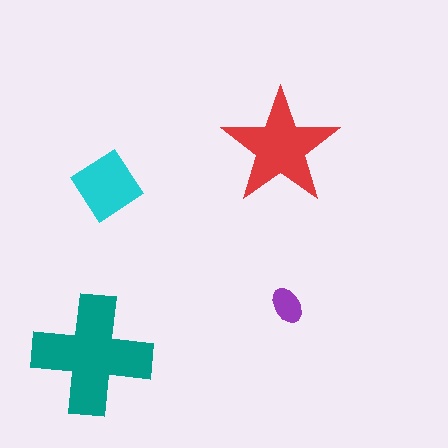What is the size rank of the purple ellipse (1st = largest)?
4th.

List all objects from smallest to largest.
The purple ellipse, the cyan diamond, the red star, the teal cross.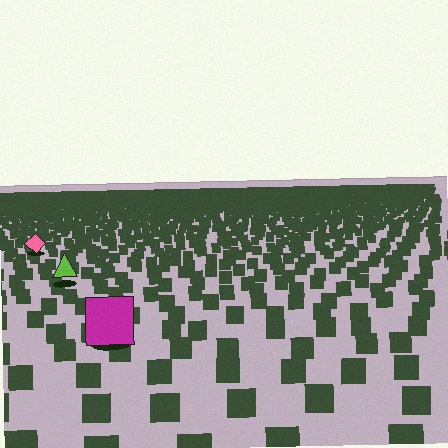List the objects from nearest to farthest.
From nearest to farthest: the magenta square, the lime triangle, the pink diamond.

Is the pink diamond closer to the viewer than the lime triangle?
No. The lime triangle is closer — you can tell from the texture gradient: the ground texture is coarser near it.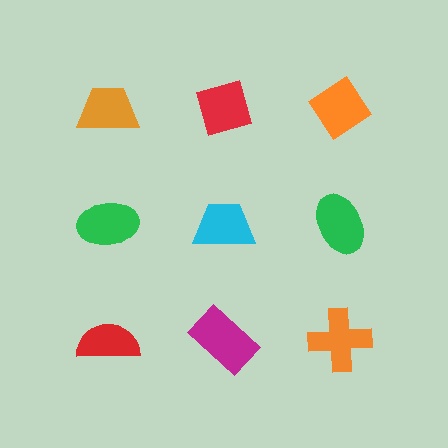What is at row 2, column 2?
A cyan trapezoid.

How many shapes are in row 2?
3 shapes.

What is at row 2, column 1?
A green ellipse.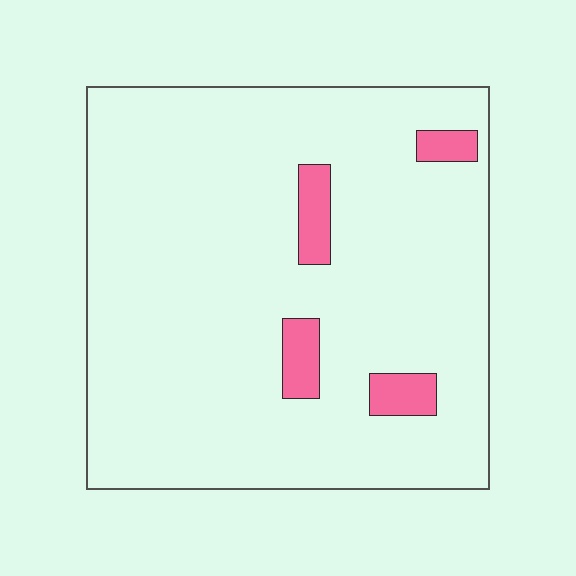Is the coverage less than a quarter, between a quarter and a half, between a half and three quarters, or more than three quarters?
Less than a quarter.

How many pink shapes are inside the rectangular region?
4.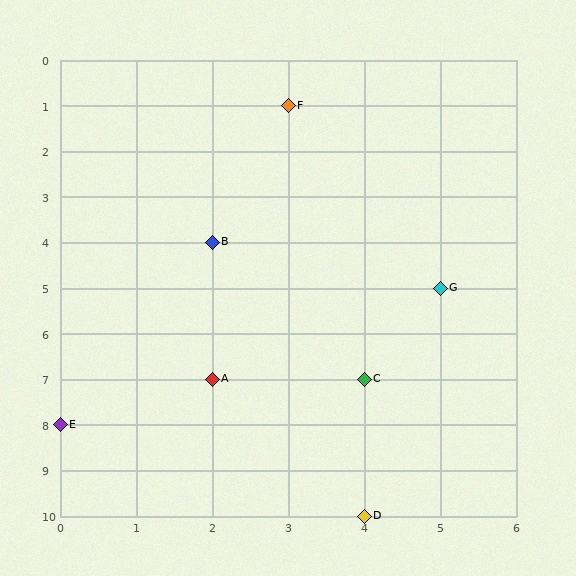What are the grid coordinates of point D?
Point D is at grid coordinates (4, 10).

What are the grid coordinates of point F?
Point F is at grid coordinates (3, 1).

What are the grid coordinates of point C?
Point C is at grid coordinates (4, 7).